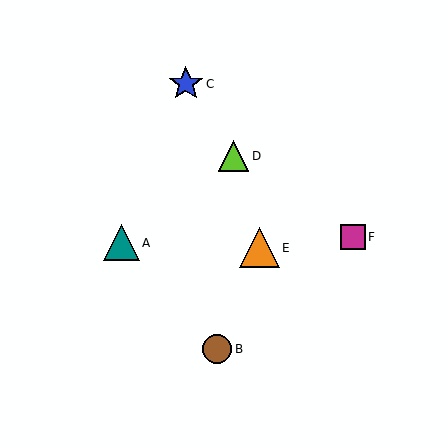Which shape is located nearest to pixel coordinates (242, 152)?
The lime triangle (labeled D) at (233, 156) is nearest to that location.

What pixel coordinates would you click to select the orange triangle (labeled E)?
Click at (259, 248) to select the orange triangle E.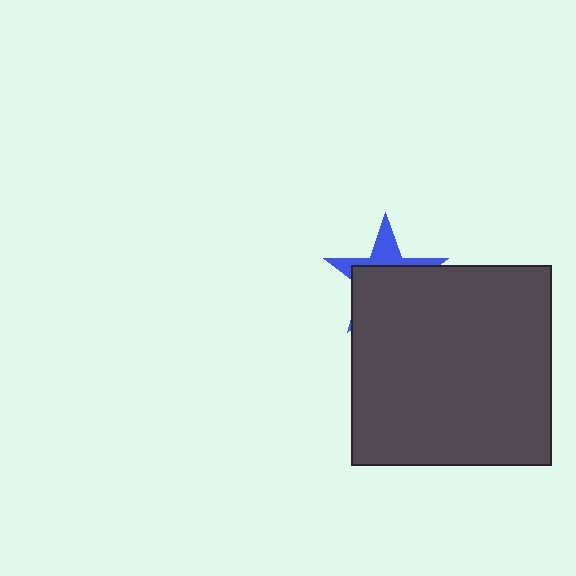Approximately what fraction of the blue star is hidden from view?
Roughly 65% of the blue star is hidden behind the dark gray square.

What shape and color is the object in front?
The object in front is a dark gray square.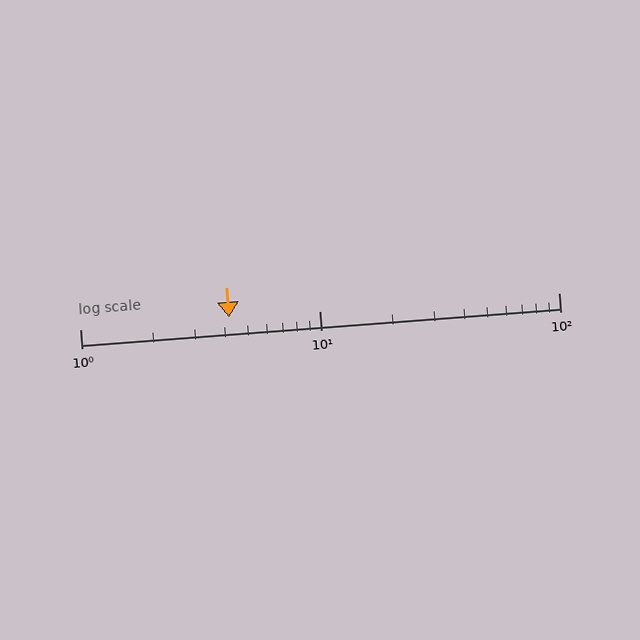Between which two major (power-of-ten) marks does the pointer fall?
The pointer is between 1 and 10.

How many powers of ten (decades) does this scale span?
The scale spans 2 decades, from 1 to 100.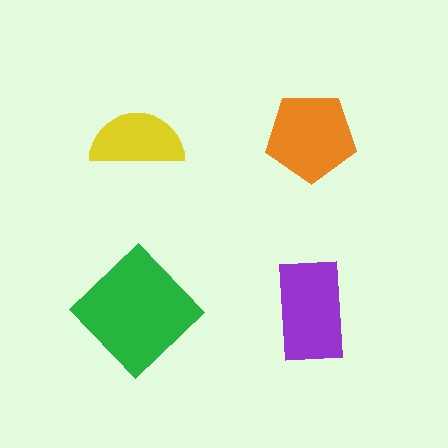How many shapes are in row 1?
2 shapes.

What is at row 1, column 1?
A yellow semicircle.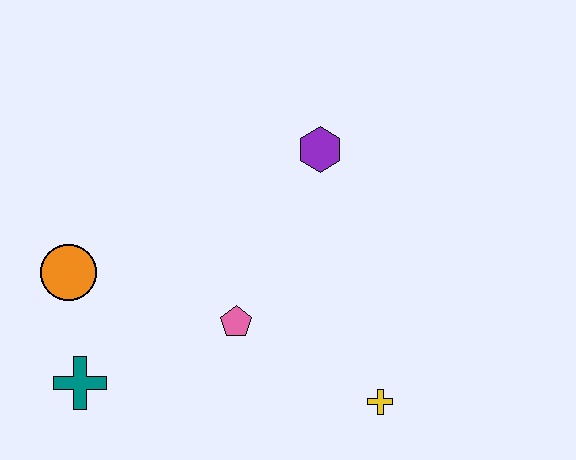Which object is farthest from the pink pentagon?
The purple hexagon is farthest from the pink pentagon.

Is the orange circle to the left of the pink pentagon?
Yes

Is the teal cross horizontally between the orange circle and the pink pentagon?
Yes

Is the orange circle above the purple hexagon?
No